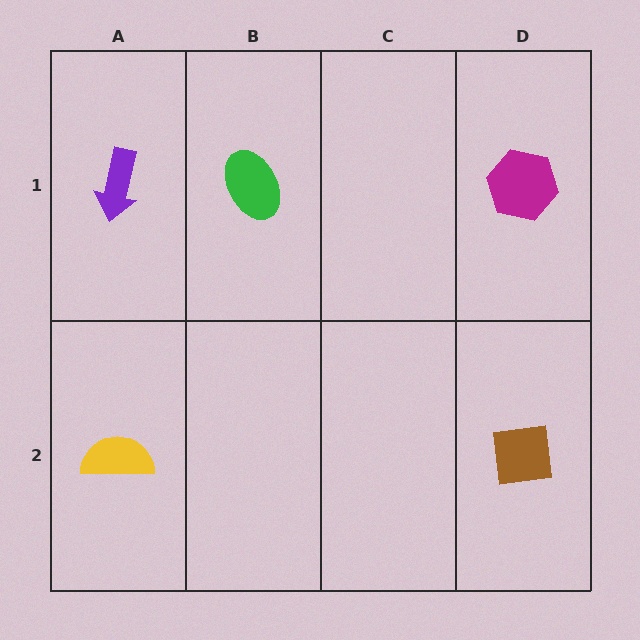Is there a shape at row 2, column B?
No, that cell is empty.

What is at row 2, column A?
A yellow semicircle.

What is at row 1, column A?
A purple arrow.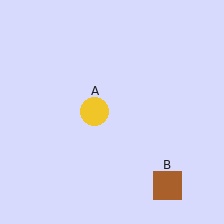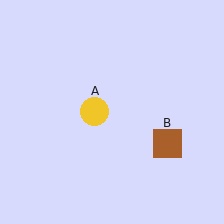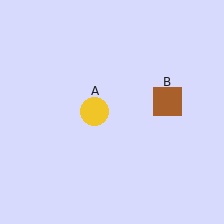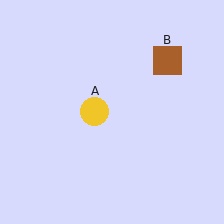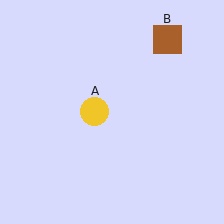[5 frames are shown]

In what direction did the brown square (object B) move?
The brown square (object B) moved up.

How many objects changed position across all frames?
1 object changed position: brown square (object B).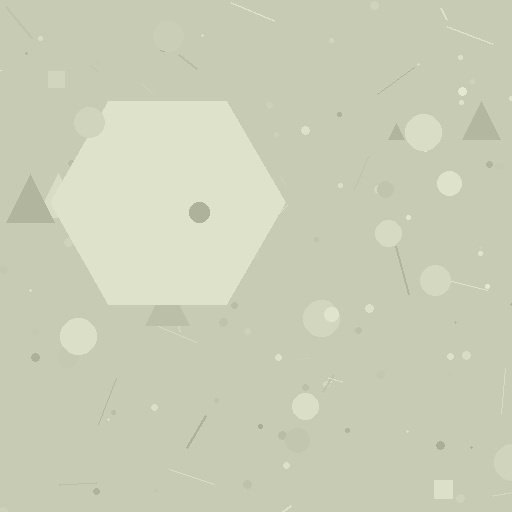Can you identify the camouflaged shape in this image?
The camouflaged shape is a hexagon.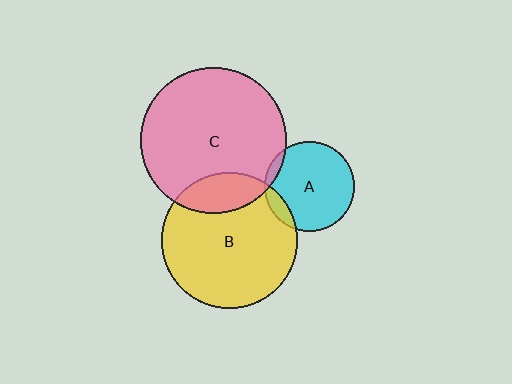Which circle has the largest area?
Circle C (pink).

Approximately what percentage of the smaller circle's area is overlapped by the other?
Approximately 20%.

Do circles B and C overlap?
Yes.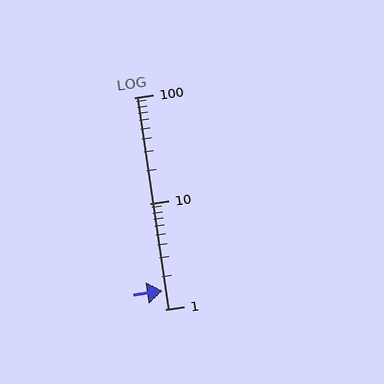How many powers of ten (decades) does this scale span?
The scale spans 2 decades, from 1 to 100.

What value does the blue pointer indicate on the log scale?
The pointer indicates approximately 1.5.